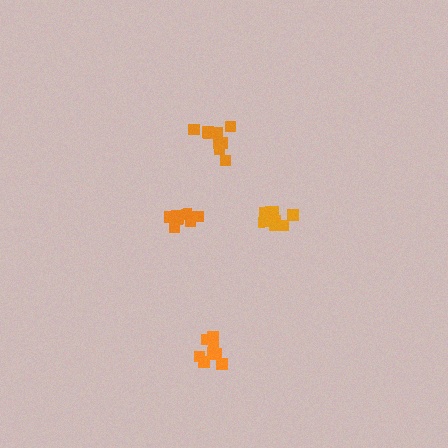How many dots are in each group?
Group 1: 7 dots, Group 2: 8 dots, Group 3: 9 dots, Group 4: 8 dots (32 total).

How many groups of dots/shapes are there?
There are 4 groups.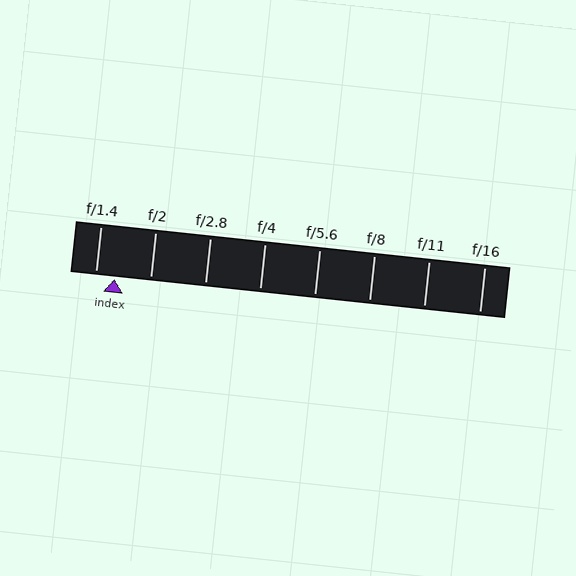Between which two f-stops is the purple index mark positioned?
The index mark is between f/1.4 and f/2.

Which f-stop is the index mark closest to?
The index mark is closest to f/1.4.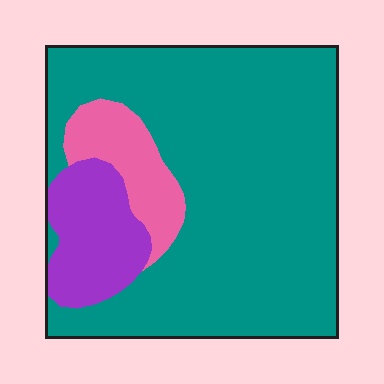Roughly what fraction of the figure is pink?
Pink takes up about one tenth (1/10) of the figure.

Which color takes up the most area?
Teal, at roughly 75%.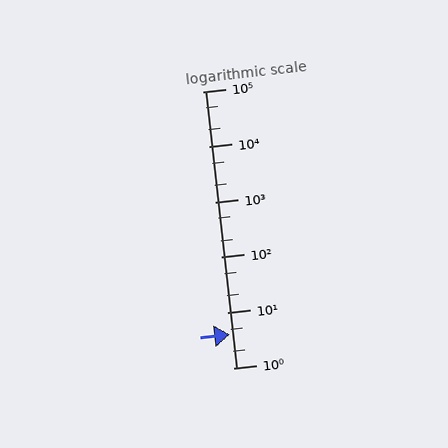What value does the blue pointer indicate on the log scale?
The pointer indicates approximately 4.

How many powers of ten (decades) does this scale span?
The scale spans 5 decades, from 1 to 100000.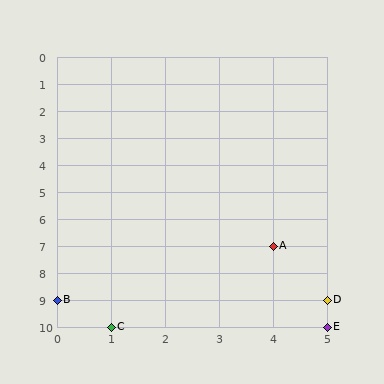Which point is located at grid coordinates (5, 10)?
Point E is at (5, 10).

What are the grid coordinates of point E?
Point E is at grid coordinates (5, 10).